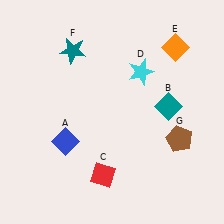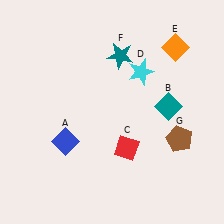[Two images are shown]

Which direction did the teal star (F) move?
The teal star (F) moved right.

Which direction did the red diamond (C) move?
The red diamond (C) moved up.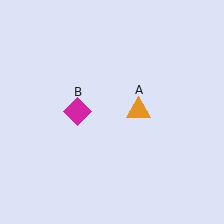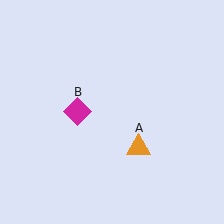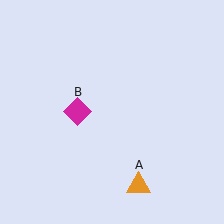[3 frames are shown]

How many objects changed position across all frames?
1 object changed position: orange triangle (object A).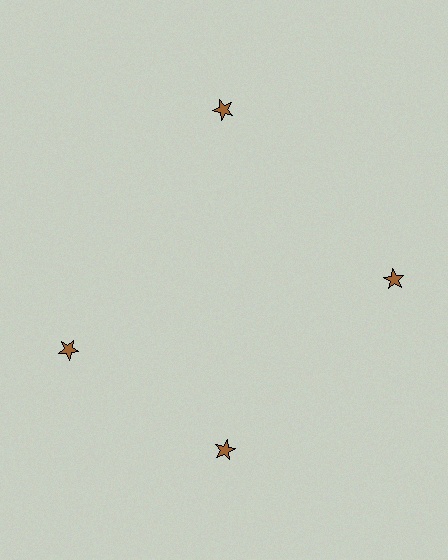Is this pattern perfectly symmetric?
No. The 4 brown stars are arranged in a ring, but one element near the 9 o'clock position is rotated out of alignment along the ring, breaking the 4-fold rotational symmetry.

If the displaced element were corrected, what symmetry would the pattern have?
It would have 4-fold rotational symmetry — the pattern would map onto itself every 90 degrees.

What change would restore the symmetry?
The symmetry would be restored by rotating it back into even spacing with its neighbors so that all 4 stars sit at equal angles and equal distance from the center.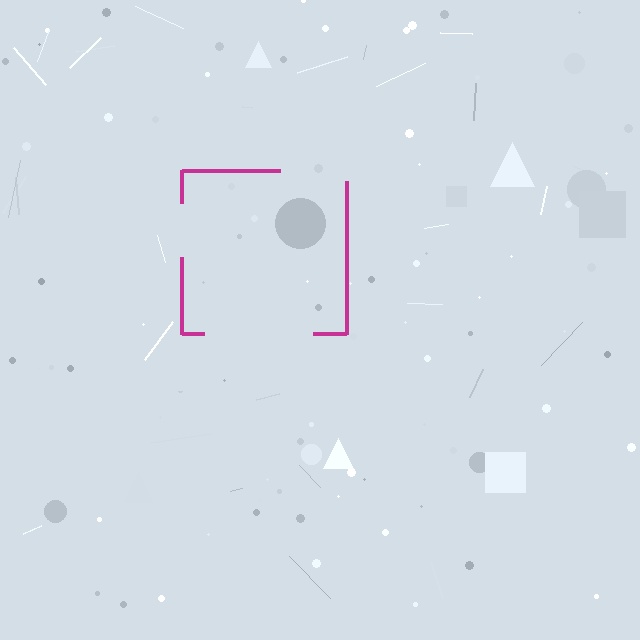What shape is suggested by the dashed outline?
The dashed outline suggests a square.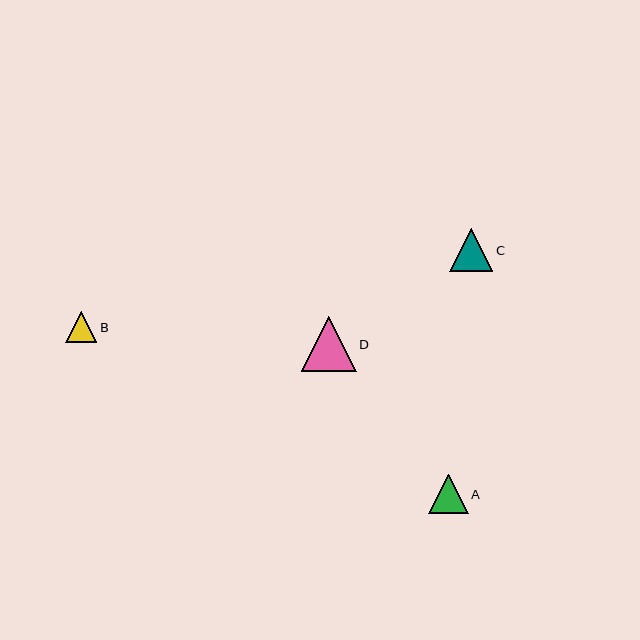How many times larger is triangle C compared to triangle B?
Triangle C is approximately 1.4 times the size of triangle B.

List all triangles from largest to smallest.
From largest to smallest: D, C, A, B.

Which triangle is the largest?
Triangle D is the largest with a size of approximately 55 pixels.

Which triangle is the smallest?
Triangle B is the smallest with a size of approximately 31 pixels.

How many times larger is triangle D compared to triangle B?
Triangle D is approximately 1.8 times the size of triangle B.